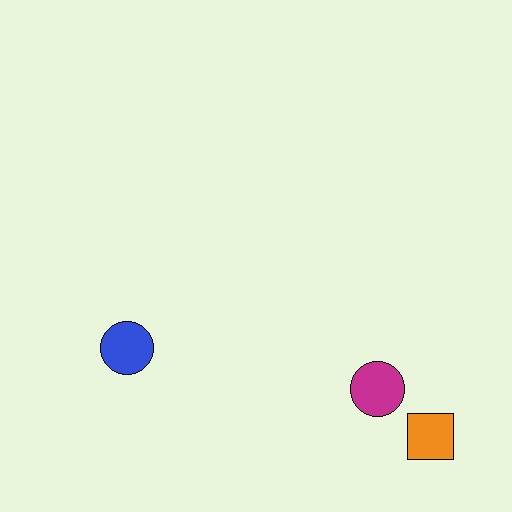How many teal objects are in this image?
There are no teal objects.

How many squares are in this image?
There is 1 square.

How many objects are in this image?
There are 3 objects.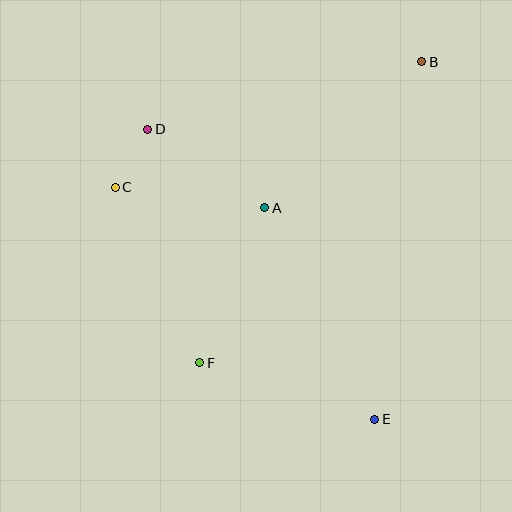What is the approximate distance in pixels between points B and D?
The distance between B and D is approximately 282 pixels.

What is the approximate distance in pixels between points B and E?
The distance between B and E is approximately 361 pixels.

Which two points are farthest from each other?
Points B and F are farthest from each other.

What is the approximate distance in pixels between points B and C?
The distance between B and C is approximately 331 pixels.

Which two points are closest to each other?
Points C and D are closest to each other.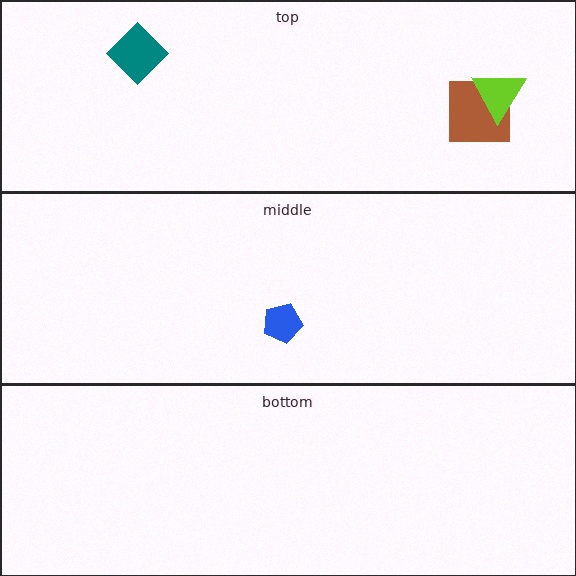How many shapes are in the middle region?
1.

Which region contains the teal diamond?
The top region.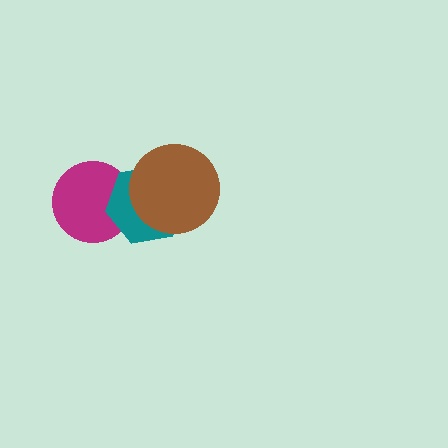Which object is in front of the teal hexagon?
The brown circle is in front of the teal hexagon.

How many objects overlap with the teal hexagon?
2 objects overlap with the teal hexagon.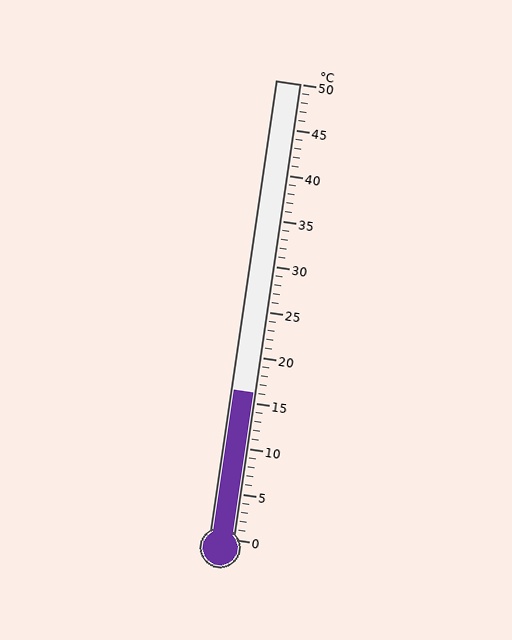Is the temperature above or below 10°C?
The temperature is above 10°C.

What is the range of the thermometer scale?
The thermometer scale ranges from 0°C to 50°C.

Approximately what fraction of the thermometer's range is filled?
The thermometer is filled to approximately 30% of its range.